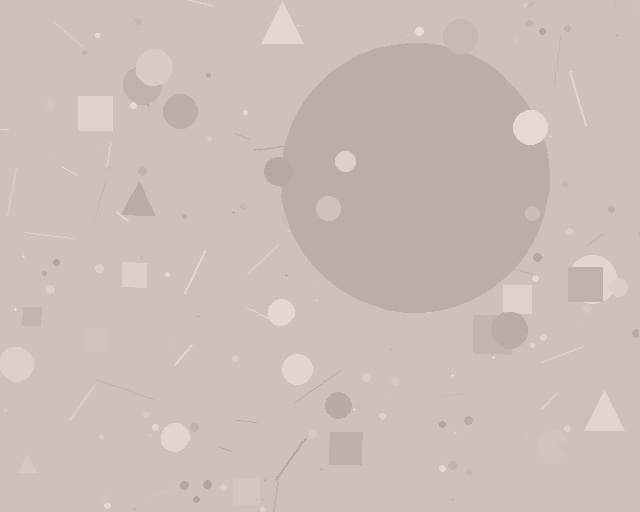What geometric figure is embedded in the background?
A circle is embedded in the background.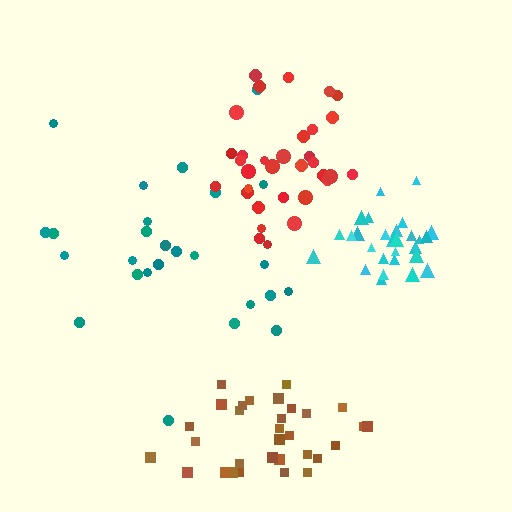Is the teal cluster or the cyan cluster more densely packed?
Cyan.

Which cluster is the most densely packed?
Cyan.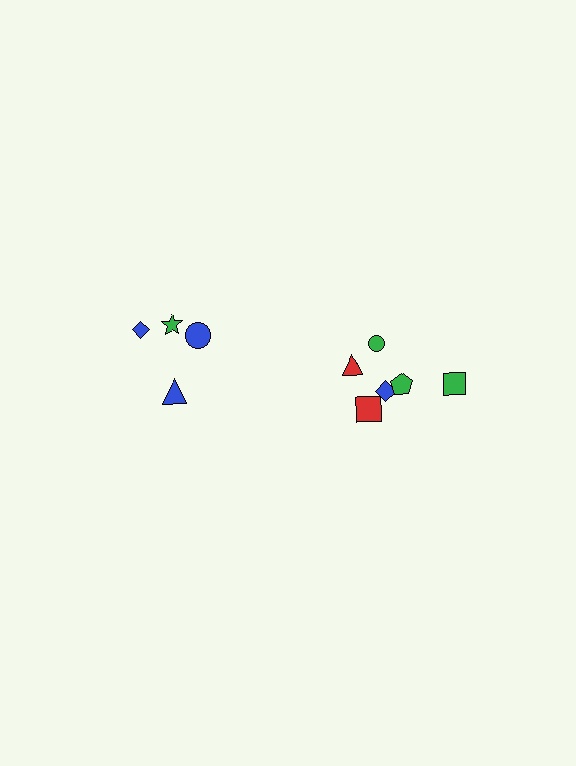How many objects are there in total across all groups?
There are 10 objects.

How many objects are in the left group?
There are 4 objects.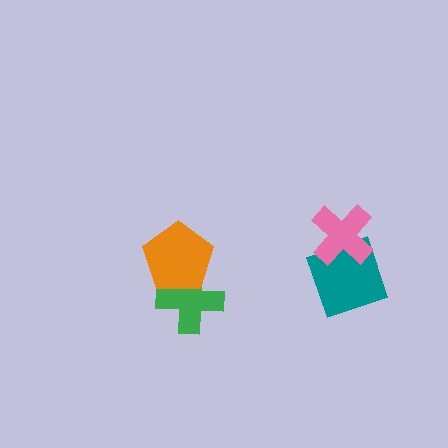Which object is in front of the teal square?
The pink cross is in front of the teal square.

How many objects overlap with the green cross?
1 object overlaps with the green cross.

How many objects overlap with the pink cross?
1 object overlaps with the pink cross.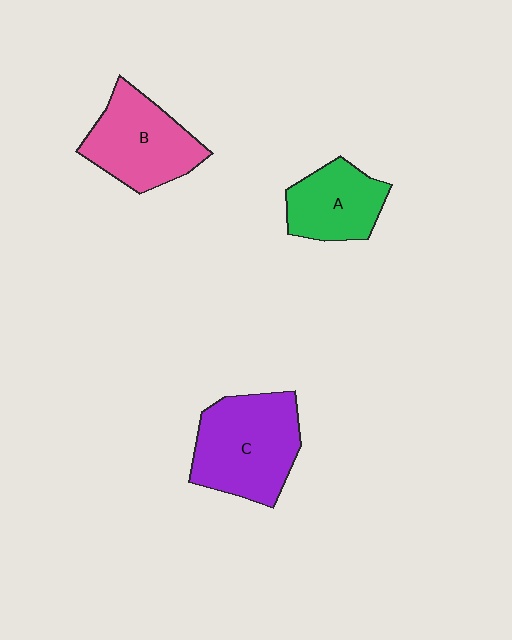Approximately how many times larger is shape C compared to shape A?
Approximately 1.5 times.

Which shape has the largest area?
Shape C (purple).